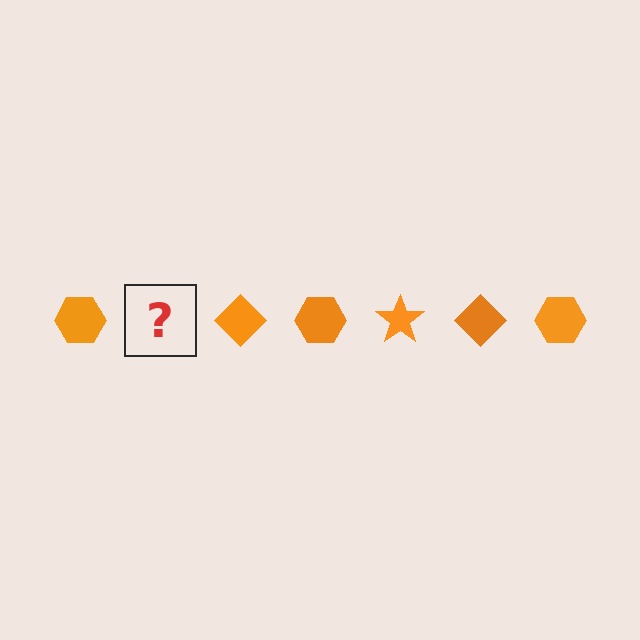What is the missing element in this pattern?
The missing element is an orange star.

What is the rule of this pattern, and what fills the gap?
The rule is that the pattern cycles through hexagon, star, diamond shapes in orange. The gap should be filled with an orange star.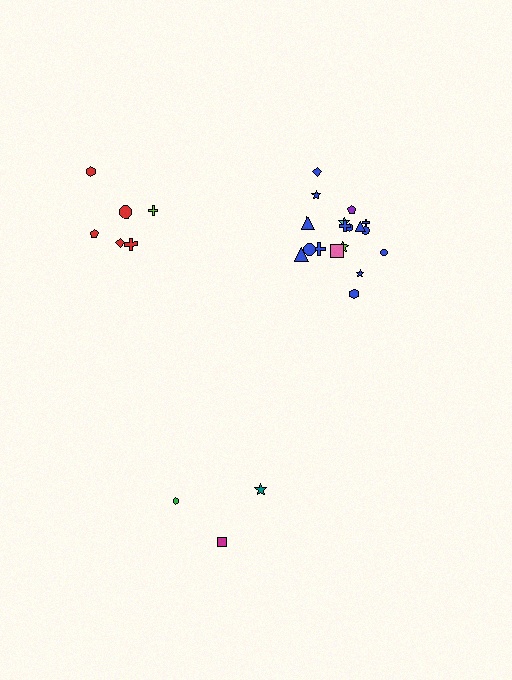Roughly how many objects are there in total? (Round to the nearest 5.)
Roughly 25 objects in total.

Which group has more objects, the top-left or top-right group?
The top-right group.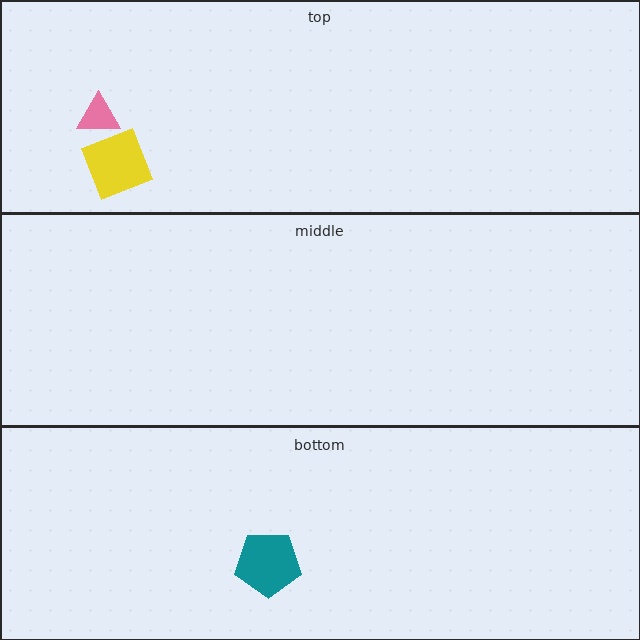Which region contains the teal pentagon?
The bottom region.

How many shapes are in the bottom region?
1.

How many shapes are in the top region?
2.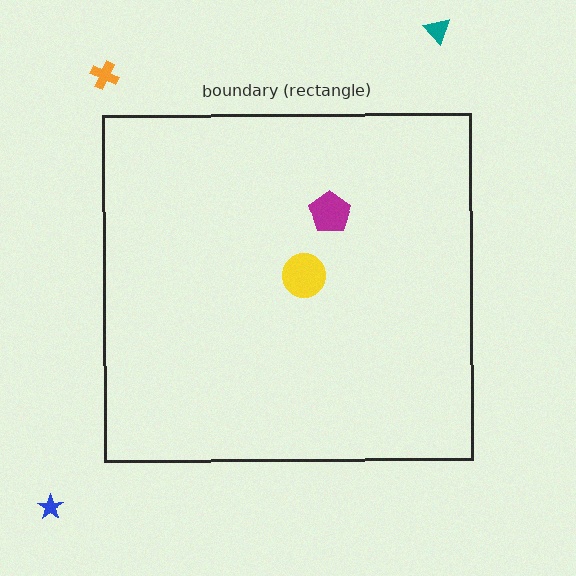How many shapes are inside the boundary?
2 inside, 3 outside.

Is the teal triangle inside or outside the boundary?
Outside.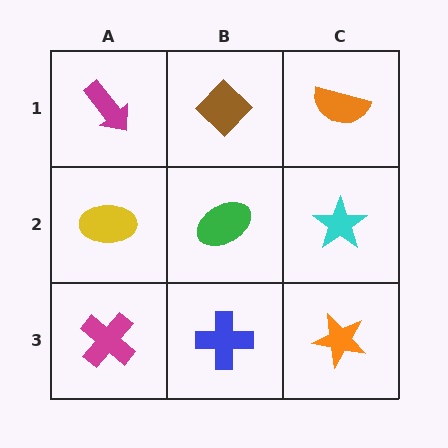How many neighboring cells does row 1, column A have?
2.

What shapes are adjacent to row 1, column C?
A cyan star (row 2, column C), a brown diamond (row 1, column B).